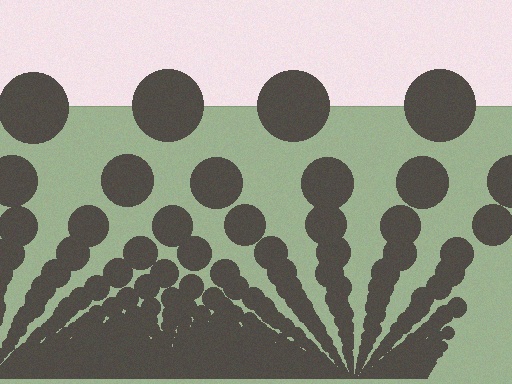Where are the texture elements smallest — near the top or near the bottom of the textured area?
Near the bottom.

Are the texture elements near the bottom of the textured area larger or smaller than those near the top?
Smaller. The gradient is inverted — elements near the bottom are smaller and denser.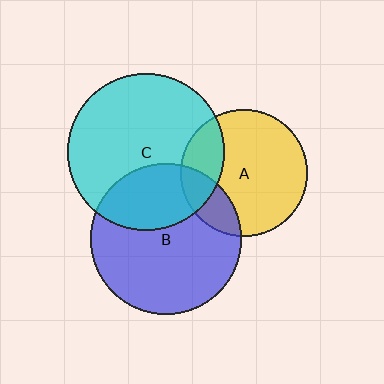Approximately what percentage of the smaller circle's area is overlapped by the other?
Approximately 20%.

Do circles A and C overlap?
Yes.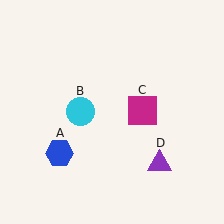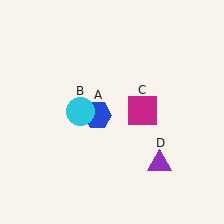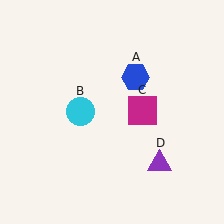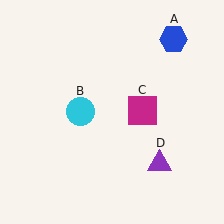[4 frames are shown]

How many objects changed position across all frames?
1 object changed position: blue hexagon (object A).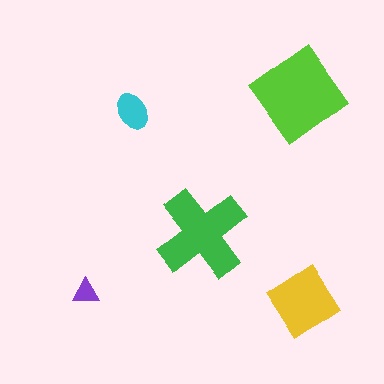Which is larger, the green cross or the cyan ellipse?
The green cross.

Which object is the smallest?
The purple triangle.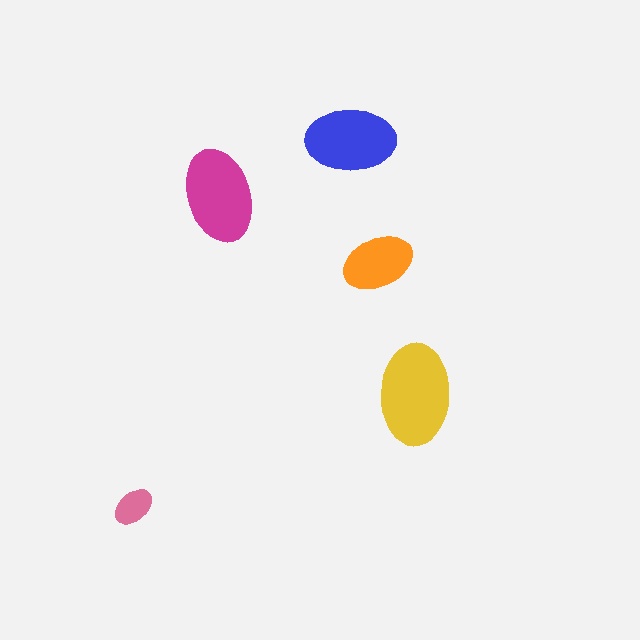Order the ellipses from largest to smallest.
the yellow one, the magenta one, the blue one, the orange one, the pink one.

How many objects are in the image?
There are 5 objects in the image.